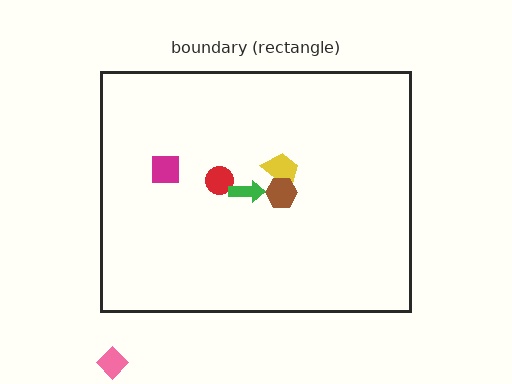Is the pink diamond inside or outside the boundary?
Outside.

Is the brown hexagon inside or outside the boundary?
Inside.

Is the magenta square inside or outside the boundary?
Inside.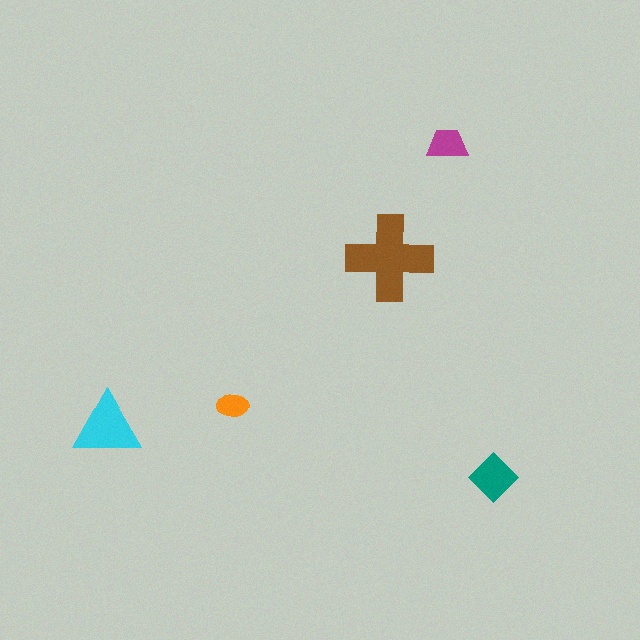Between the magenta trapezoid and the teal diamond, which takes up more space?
The teal diamond.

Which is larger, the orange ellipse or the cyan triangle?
The cyan triangle.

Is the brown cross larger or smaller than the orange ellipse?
Larger.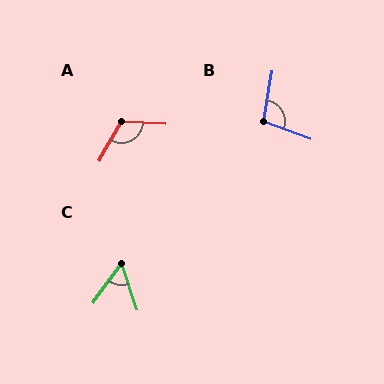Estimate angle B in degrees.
Approximately 101 degrees.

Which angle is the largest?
A, at approximately 116 degrees.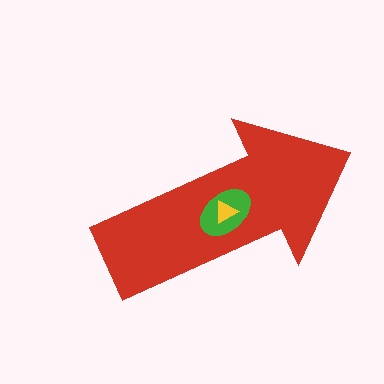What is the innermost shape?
The yellow triangle.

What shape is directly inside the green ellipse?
The yellow triangle.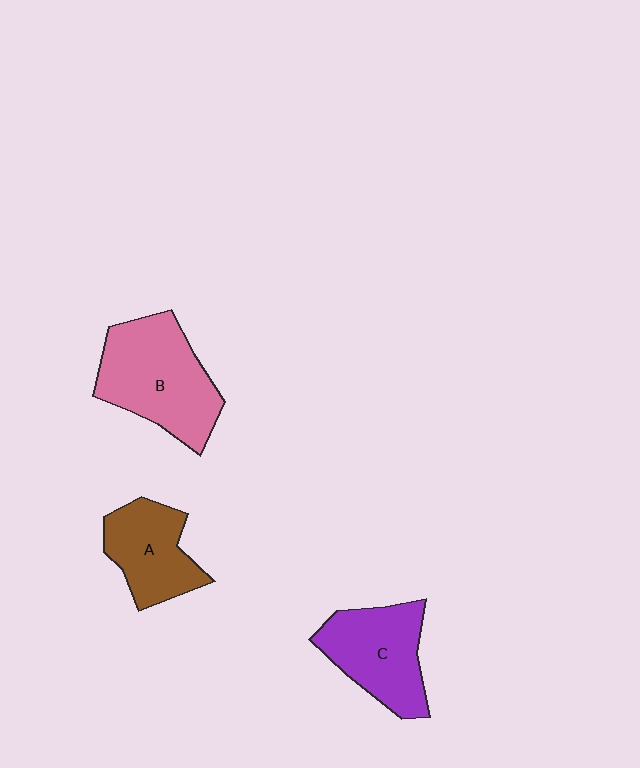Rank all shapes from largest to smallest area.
From largest to smallest: B (pink), C (purple), A (brown).